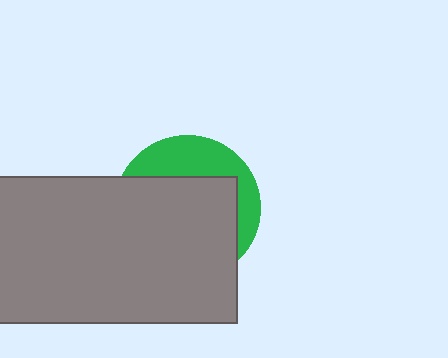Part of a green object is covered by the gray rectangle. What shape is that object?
It is a circle.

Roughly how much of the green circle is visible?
A small part of it is visible (roughly 32%).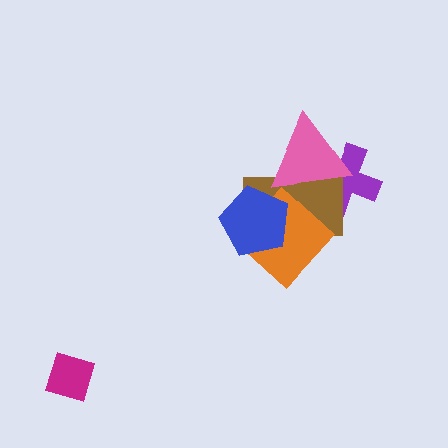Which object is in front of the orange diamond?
The blue pentagon is in front of the orange diamond.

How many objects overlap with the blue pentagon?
2 objects overlap with the blue pentagon.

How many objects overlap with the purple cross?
2 objects overlap with the purple cross.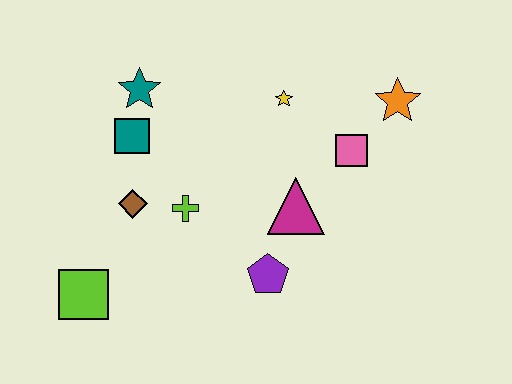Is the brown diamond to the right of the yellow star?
No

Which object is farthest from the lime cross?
The orange star is farthest from the lime cross.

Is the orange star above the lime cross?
Yes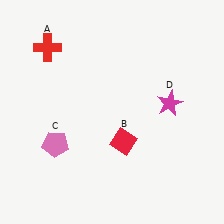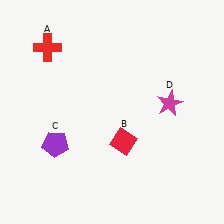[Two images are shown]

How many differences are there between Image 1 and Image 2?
There is 1 difference between the two images.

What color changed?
The pentagon (C) changed from pink in Image 1 to purple in Image 2.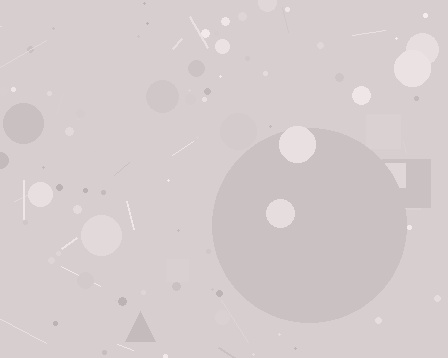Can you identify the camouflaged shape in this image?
The camouflaged shape is a circle.